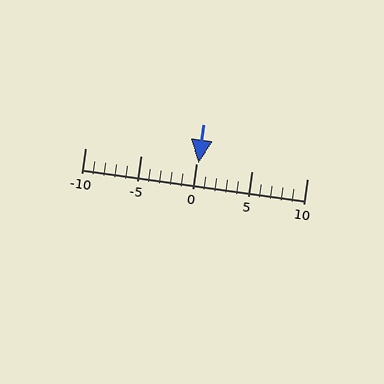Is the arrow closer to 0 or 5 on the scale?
The arrow is closer to 0.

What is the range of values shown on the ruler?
The ruler shows values from -10 to 10.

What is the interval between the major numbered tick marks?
The major tick marks are spaced 5 units apart.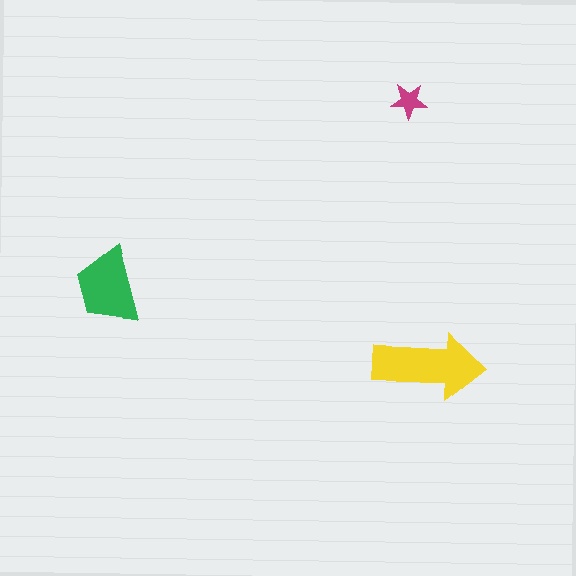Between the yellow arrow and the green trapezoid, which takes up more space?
The yellow arrow.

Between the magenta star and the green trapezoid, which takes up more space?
The green trapezoid.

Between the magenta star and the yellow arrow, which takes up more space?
The yellow arrow.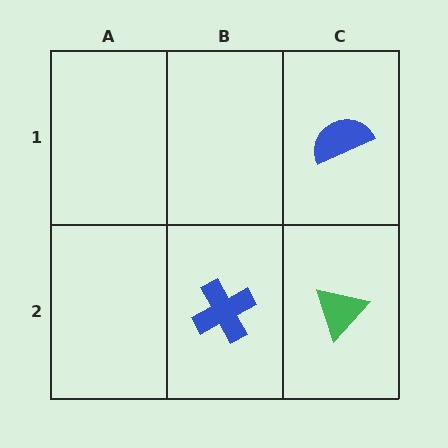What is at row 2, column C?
A green triangle.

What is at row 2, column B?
A blue cross.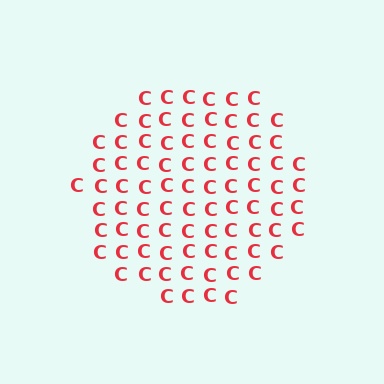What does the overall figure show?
The overall figure shows a circle.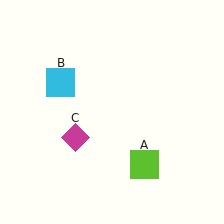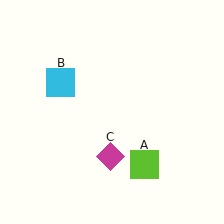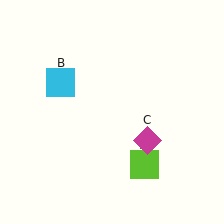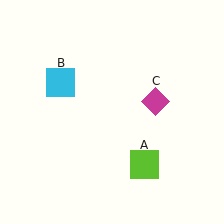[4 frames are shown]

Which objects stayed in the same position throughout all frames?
Lime square (object A) and cyan square (object B) remained stationary.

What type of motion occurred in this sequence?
The magenta diamond (object C) rotated counterclockwise around the center of the scene.